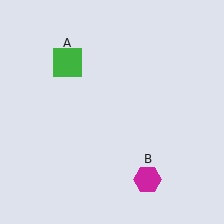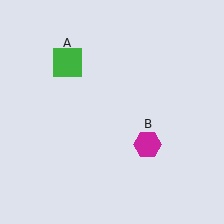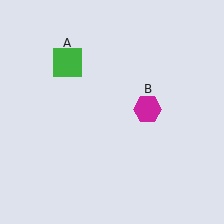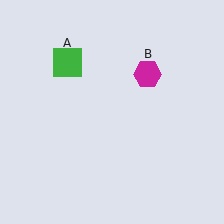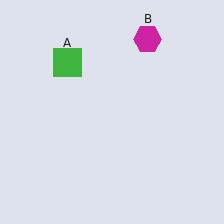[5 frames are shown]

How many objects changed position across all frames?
1 object changed position: magenta hexagon (object B).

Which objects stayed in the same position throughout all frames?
Green square (object A) remained stationary.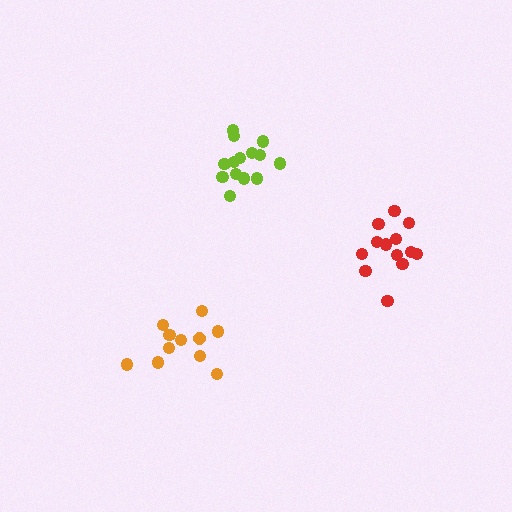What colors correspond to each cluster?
The clusters are colored: lime, red, orange.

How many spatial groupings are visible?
There are 3 spatial groupings.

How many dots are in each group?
Group 1: 14 dots, Group 2: 13 dots, Group 3: 11 dots (38 total).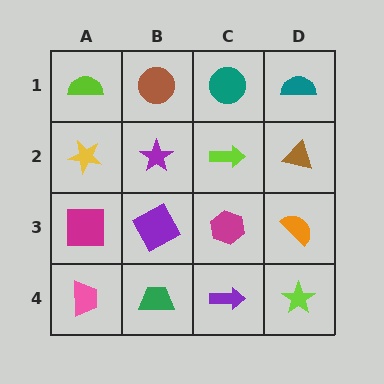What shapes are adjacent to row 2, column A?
A lime semicircle (row 1, column A), a magenta square (row 3, column A), a purple star (row 2, column B).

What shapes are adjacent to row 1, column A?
A yellow star (row 2, column A), a brown circle (row 1, column B).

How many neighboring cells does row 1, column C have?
3.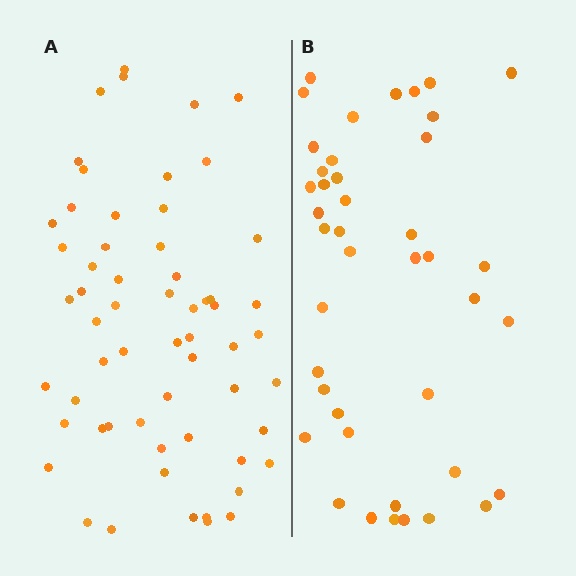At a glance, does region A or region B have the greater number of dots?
Region A (the left region) has more dots.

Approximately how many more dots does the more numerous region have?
Region A has approximately 20 more dots than region B.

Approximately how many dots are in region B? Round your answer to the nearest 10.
About 40 dots. (The exact count is 42, which rounds to 40.)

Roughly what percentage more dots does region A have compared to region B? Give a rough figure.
About 45% more.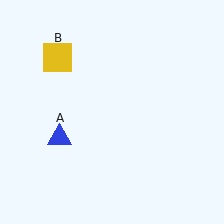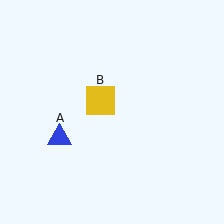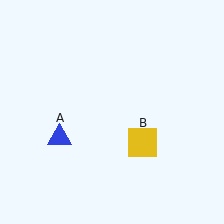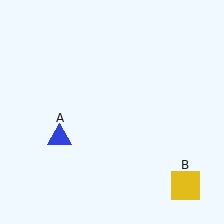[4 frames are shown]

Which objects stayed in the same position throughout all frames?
Blue triangle (object A) remained stationary.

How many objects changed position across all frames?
1 object changed position: yellow square (object B).